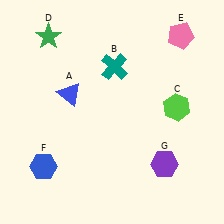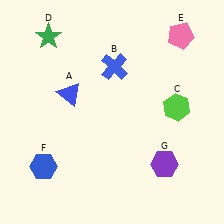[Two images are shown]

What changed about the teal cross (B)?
In Image 1, B is teal. In Image 2, it changed to blue.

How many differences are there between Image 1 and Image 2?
There is 1 difference between the two images.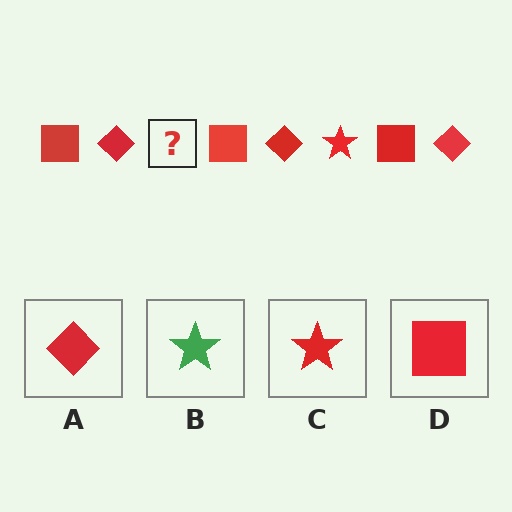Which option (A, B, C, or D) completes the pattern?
C.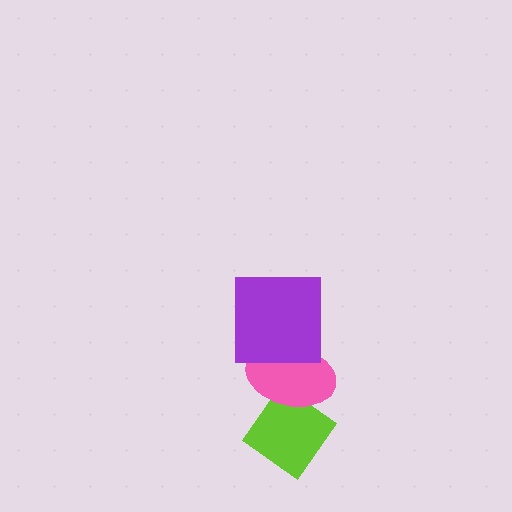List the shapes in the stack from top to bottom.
From top to bottom: the purple square, the pink ellipse, the lime diamond.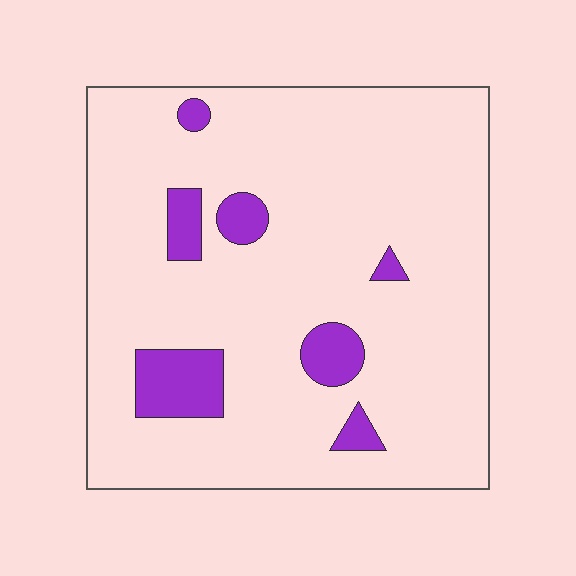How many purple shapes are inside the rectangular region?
7.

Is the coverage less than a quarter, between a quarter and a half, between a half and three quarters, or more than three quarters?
Less than a quarter.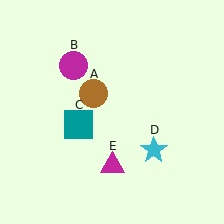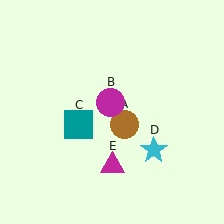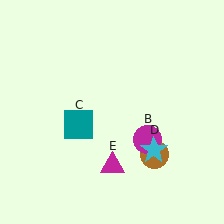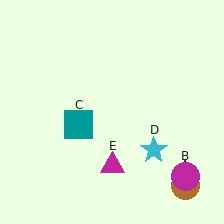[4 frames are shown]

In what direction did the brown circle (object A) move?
The brown circle (object A) moved down and to the right.